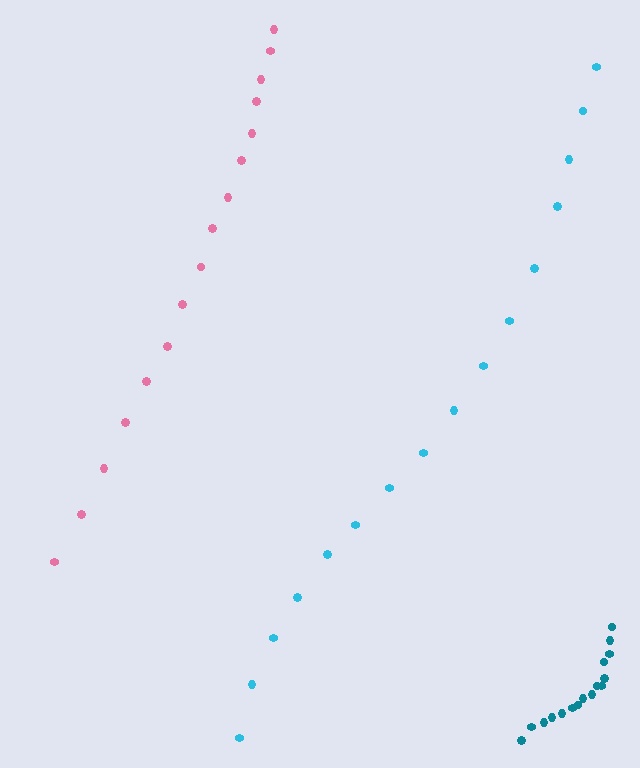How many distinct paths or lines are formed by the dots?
There are 3 distinct paths.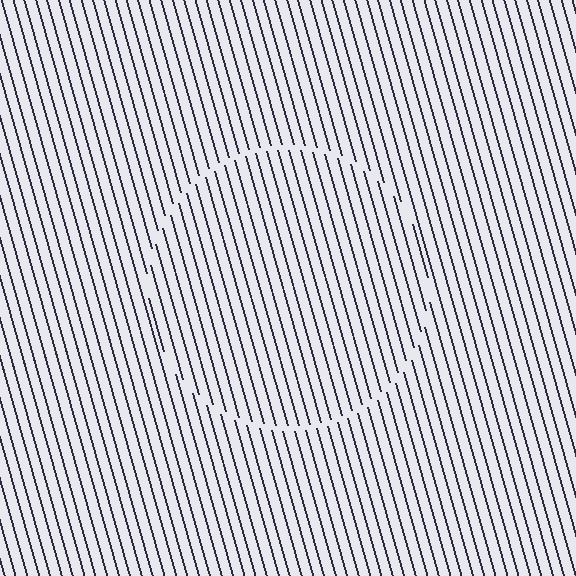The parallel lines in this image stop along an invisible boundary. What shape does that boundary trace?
An illusory circle. The interior of the shape contains the same grating, shifted by half a period — the contour is defined by the phase discontinuity where line-ends from the inner and outer gratings abut.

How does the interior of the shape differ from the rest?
The interior of the shape contains the same grating, shifted by half a period — the contour is defined by the phase discontinuity where line-ends from the inner and outer gratings abut.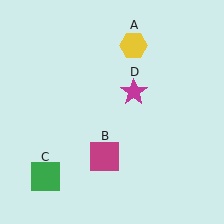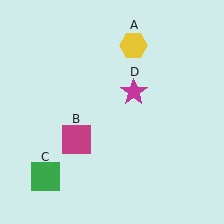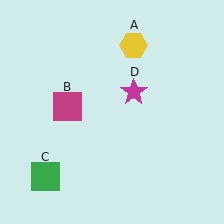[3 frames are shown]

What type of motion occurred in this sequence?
The magenta square (object B) rotated clockwise around the center of the scene.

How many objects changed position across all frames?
1 object changed position: magenta square (object B).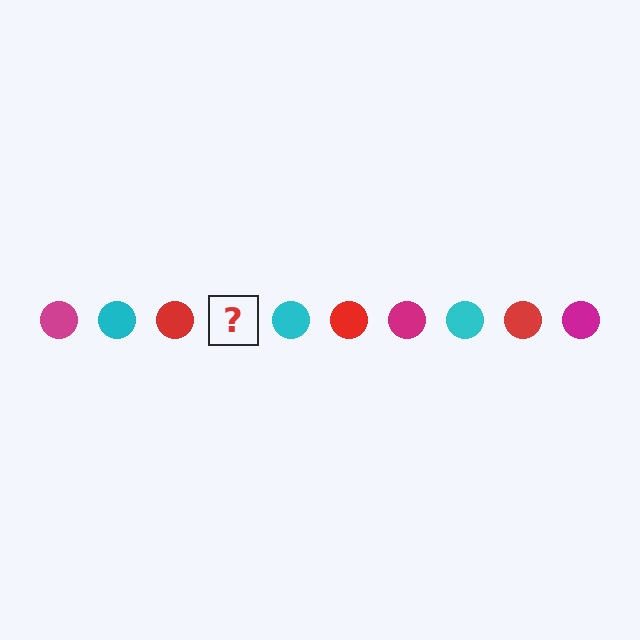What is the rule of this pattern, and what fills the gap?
The rule is that the pattern cycles through magenta, cyan, red circles. The gap should be filled with a magenta circle.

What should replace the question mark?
The question mark should be replaced with a magenta circle.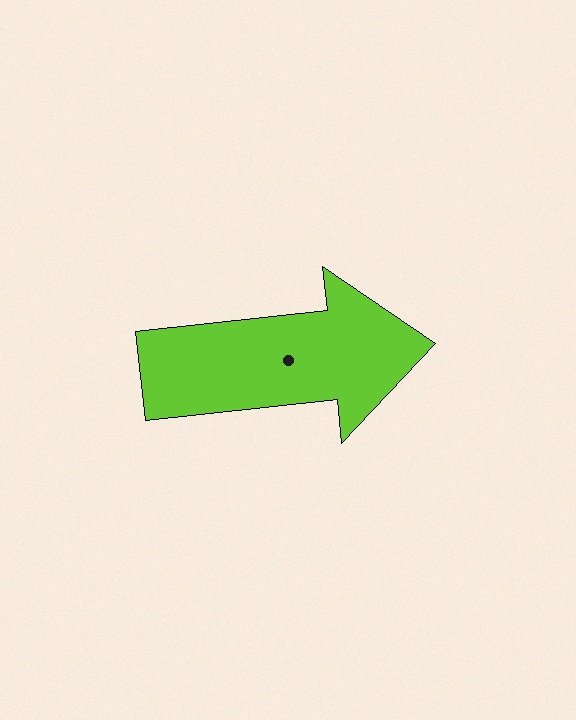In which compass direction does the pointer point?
East.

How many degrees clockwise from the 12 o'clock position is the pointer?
Approximately 84 degrees.